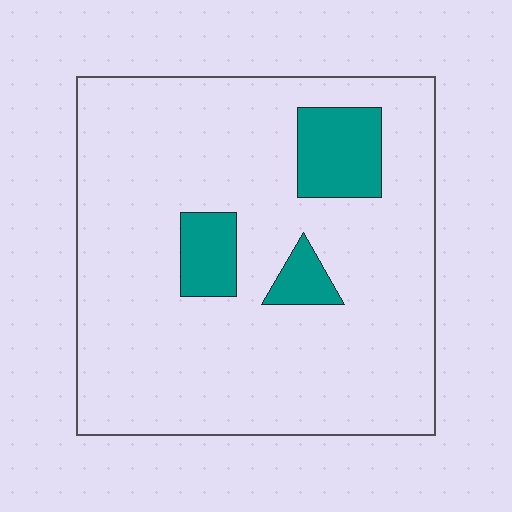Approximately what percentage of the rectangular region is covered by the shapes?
Approximately 10%.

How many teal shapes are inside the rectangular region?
3.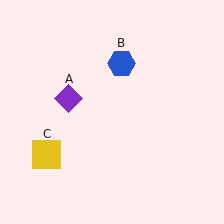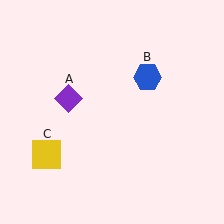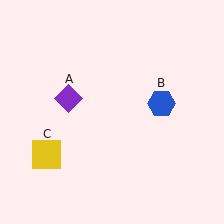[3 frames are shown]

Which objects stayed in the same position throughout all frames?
Purple diamond (object A) and yellow square (object C) remained stationary.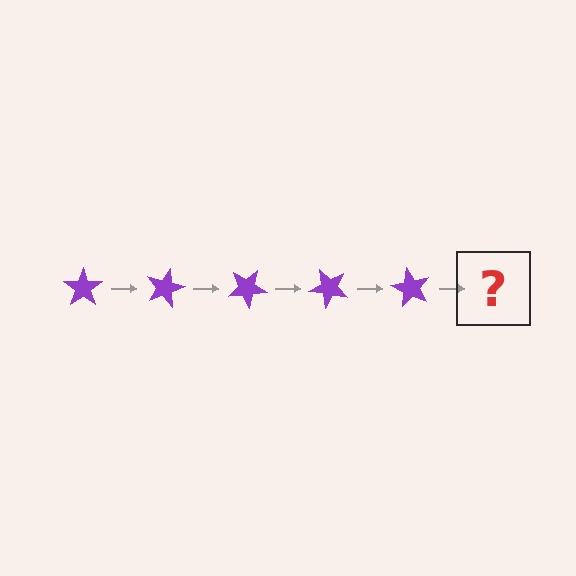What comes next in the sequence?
The next element should be a purple star rotated 75 degrees.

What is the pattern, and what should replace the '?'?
The pattern is that the star rotates 15 degrees each step. The '?' should be a purple star rotated 75 degrees.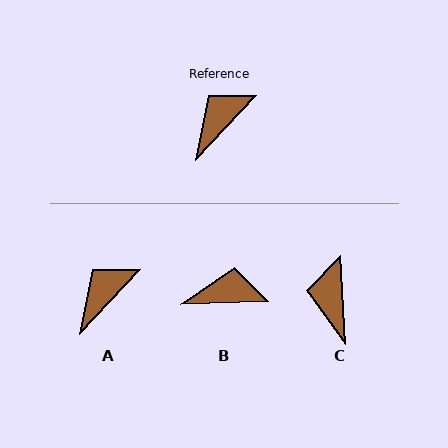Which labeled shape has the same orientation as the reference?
A.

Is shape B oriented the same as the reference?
No, it is off by about 45 degrees.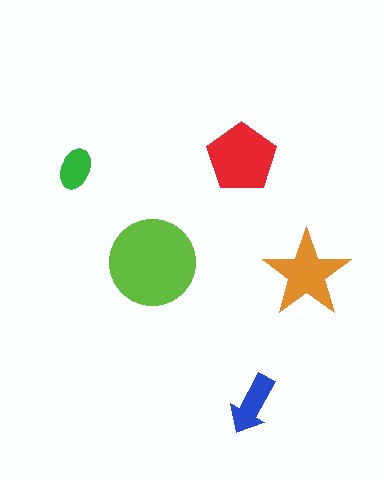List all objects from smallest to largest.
The green ellipse, the blue arrow, the orange star, the red pentagon, the lime circle.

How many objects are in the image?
There are 5 objects in the image.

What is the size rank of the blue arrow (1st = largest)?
4th.